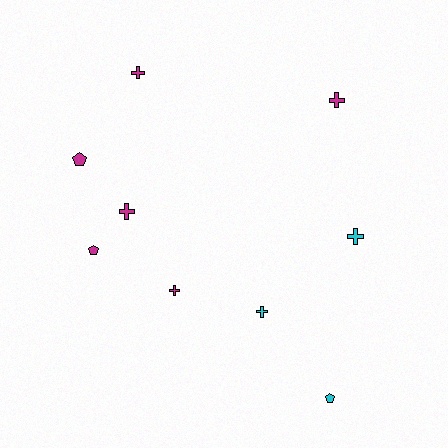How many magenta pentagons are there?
There are 2 magenta pentagons.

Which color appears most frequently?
Magenta, with 6 objects.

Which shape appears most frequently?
Cross, with 6 objects.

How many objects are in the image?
There are 9 objects.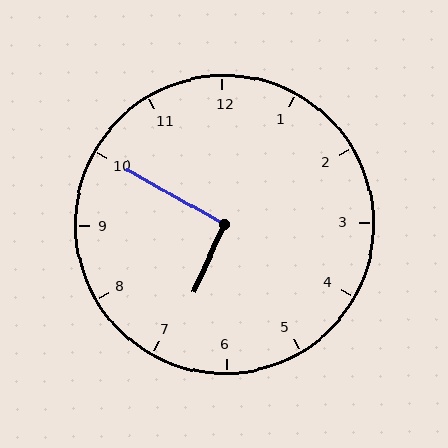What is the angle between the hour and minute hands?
Approximately 95 degrees.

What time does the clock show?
6:50.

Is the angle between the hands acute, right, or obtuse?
It is right.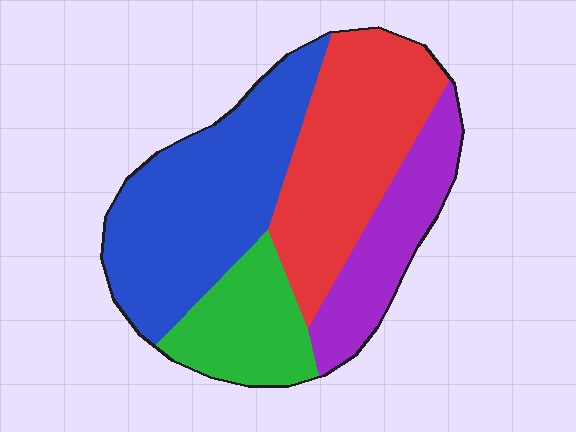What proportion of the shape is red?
Red covers roughly 30% of the shape.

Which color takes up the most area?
Blue, at roughly 35%.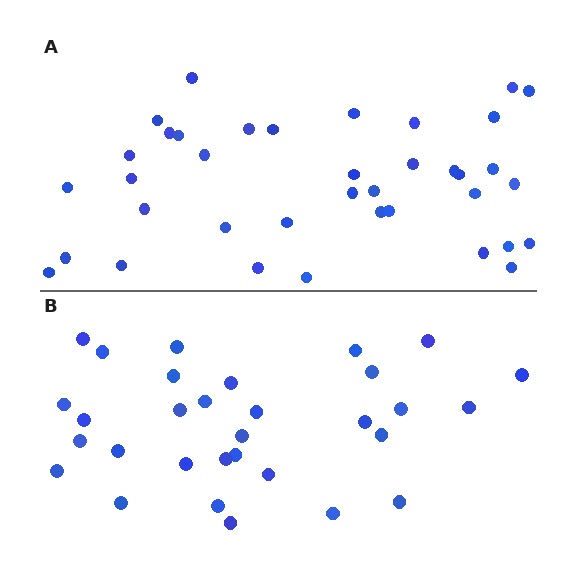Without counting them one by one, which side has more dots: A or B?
Region A (the top region) has more dots.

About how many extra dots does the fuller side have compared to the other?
Region A has roughly 8 or so more dots than region B.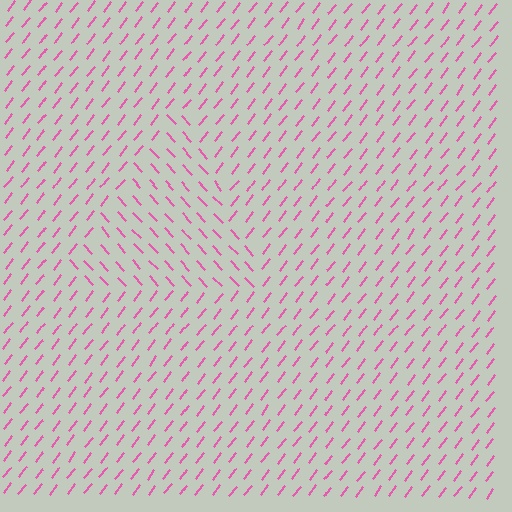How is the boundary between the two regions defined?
The boundary is defined purely by a change in line orientation (approximately 80 degrees difference). All lines are the same color and thickness.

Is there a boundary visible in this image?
Yes, there is a texture boundary formed by a change in line orientation.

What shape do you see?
I see a triangle.